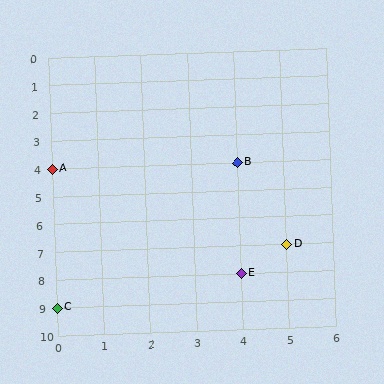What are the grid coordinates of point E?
Point E is at grid coordinates (4, 8).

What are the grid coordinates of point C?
Point C is at grid coordinates (0, 9).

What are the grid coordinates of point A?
Point A is at grid coordinates (0, 4).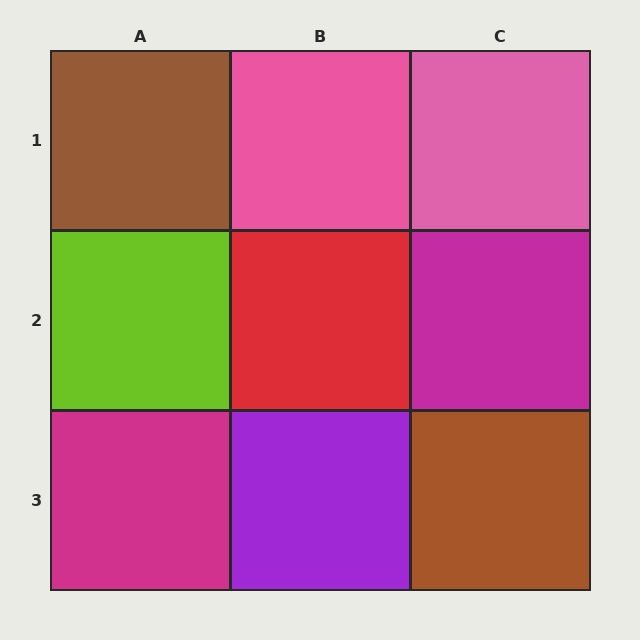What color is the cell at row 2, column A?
Lime.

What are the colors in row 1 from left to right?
Brown, pink, pink.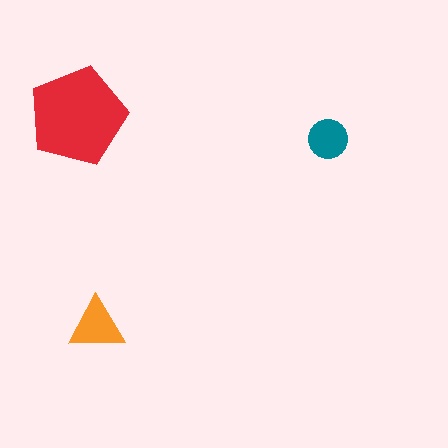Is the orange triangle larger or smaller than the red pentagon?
Smaller.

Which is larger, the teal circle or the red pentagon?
The red pentagon.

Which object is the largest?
The red pentagon.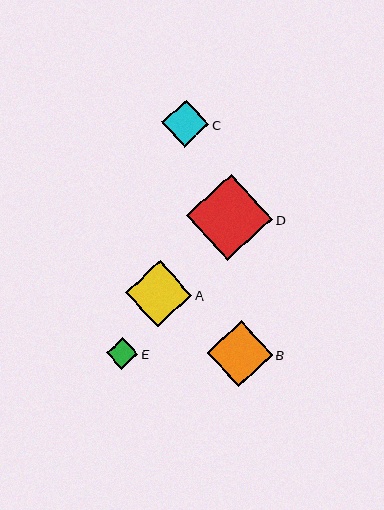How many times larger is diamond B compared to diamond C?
Diamond B is approximately 1.4 times the size of diamond C.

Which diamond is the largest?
Diamond D is the largest with a size of approximately 86 pixels.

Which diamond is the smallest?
Diamond E is the smallest with a size of approximately 32 pixels.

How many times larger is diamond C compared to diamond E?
Diamond C is approximately 1.5 times the size of diamond E.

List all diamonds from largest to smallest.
From largest to smallest: D, A, B, C, E.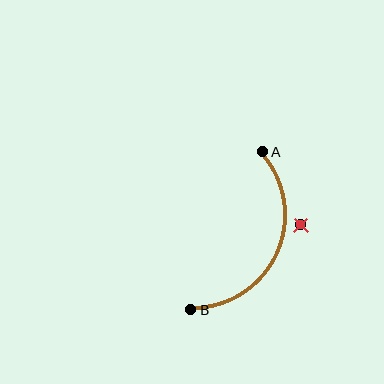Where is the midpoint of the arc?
The arc midpoint is the point on the curve farthest from the straight line joining A and B. It sits to the right of that line.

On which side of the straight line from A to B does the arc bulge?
The arc bulges to the right of the straight line connecting A and B.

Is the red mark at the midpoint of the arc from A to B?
No — the red mark does not lie on the arc at all. It sits slightly outside the curve.